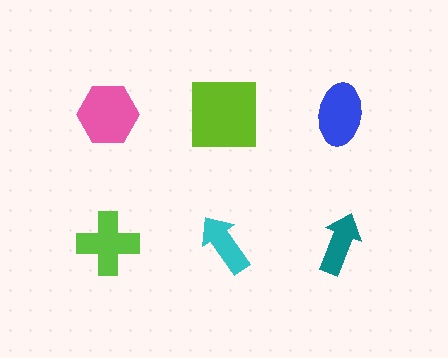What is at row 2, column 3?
A teal arrow.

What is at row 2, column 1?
A lime cross.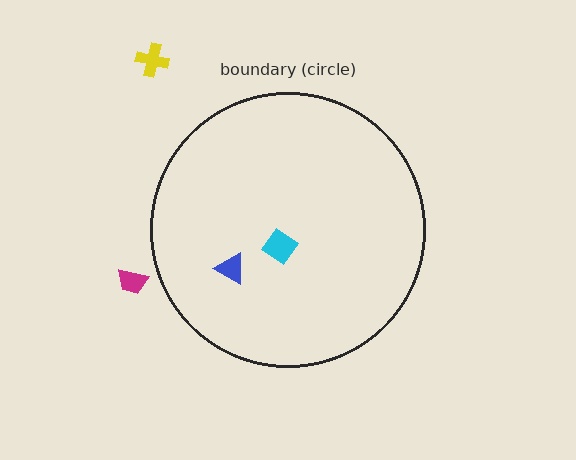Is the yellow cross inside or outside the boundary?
Outside.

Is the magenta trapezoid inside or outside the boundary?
Outside.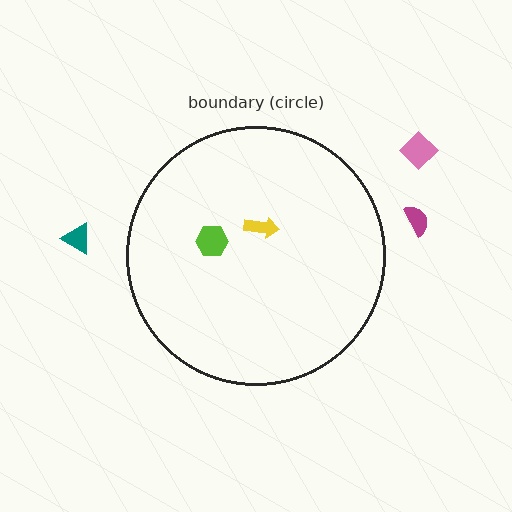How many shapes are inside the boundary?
2 inside, 3 outside.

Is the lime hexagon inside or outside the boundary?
Inside.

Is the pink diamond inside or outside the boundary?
Outside.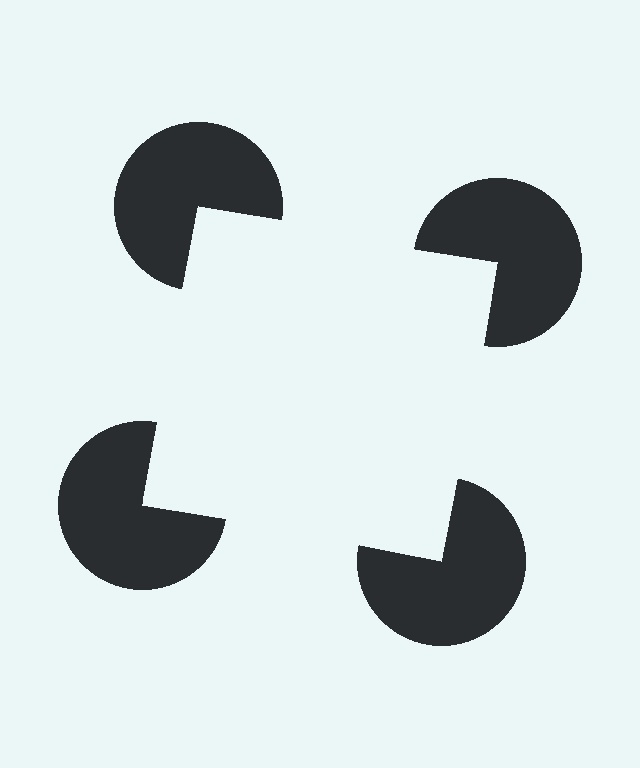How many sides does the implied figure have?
4 sides.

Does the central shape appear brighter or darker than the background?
It typically appears slightly brighter than the background, even though no actual brightness change is drawn.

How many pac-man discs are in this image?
There are 4 — one at each vertex of the illusory square.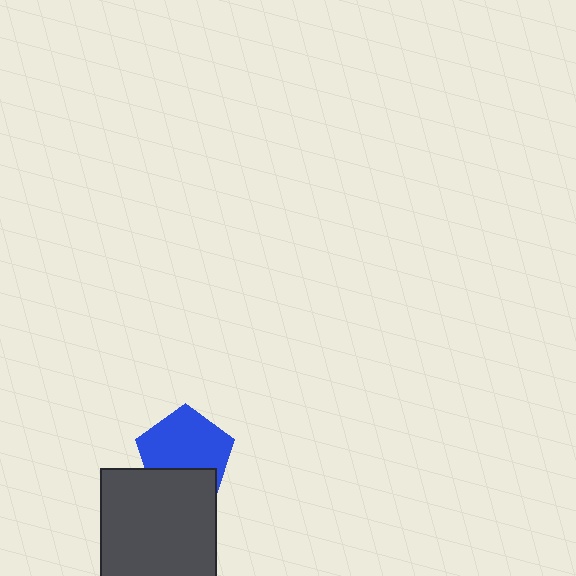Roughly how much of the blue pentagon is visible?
Most of it is visible (roughly 68%).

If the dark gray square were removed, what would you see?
You would see the complete blue pentagon.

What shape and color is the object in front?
The object in front is a dark gray square.